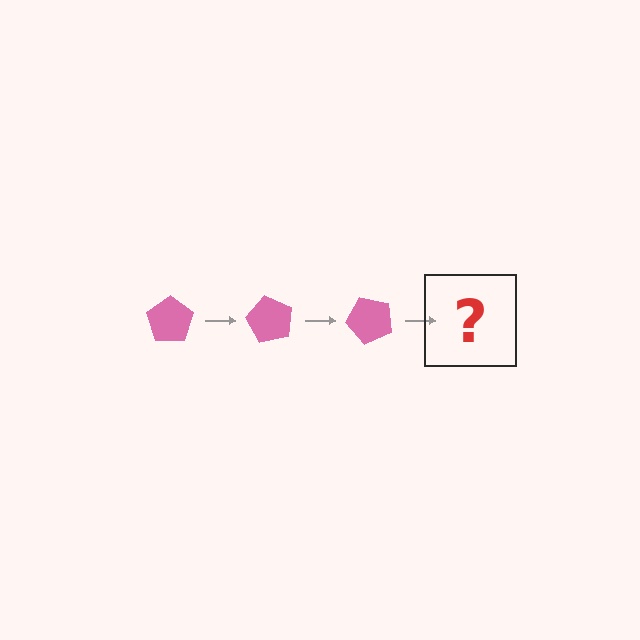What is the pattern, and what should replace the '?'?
The pattern is that the pentagon rotates 60 degrees each step. The '?' should be a pink pentagon rotated 180 degrees.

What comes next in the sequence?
The next element should be a pink pentagon rotated 180 degrees.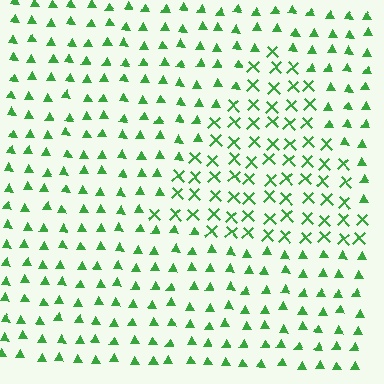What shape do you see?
I see a triangle.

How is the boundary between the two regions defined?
The boundary is defined by a change in element shape: X marks inside vs. triangles outside. All elements share the same color and spacing.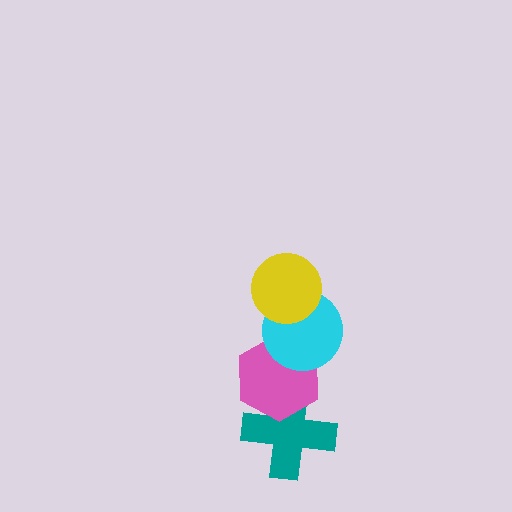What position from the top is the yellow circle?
The yellow circle is 1st from the top.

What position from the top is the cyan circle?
The cyan circle is 2nd from the top.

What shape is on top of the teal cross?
The pink hexagon is on top of the teal cross.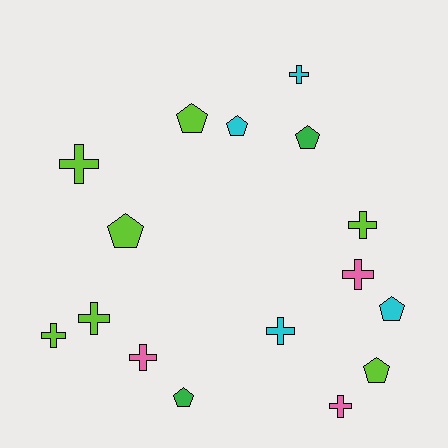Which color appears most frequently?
Lime, with 7 objects.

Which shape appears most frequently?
Cross, with 9 objects.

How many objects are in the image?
There are 16 objects.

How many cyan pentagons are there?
There are 2 cyan pentagons.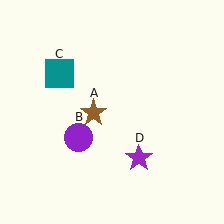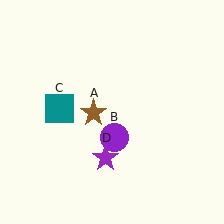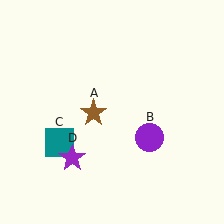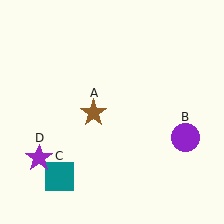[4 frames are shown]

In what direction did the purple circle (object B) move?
The purple circle (object B) moved right.